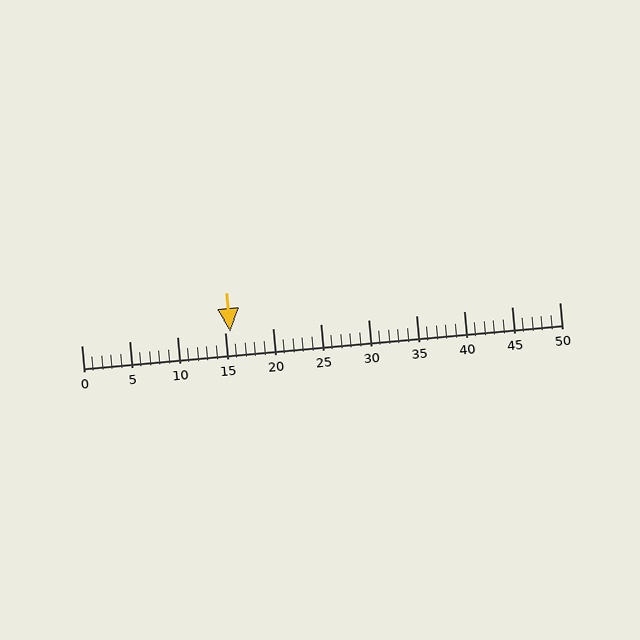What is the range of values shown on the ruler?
The ruler shows values from 0 to 50.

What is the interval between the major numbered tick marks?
The major tick marks are spaced 5 units apart.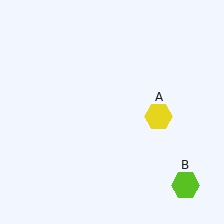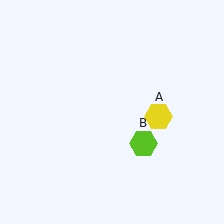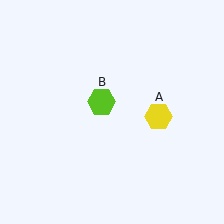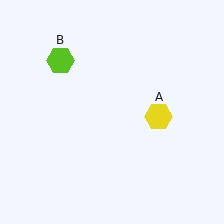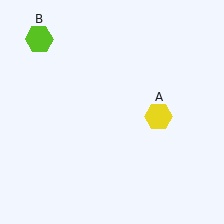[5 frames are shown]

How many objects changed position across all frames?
1 object changed position: lime hexagon (object B).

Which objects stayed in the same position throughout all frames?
Yellow hexagon (object A) remained stationary.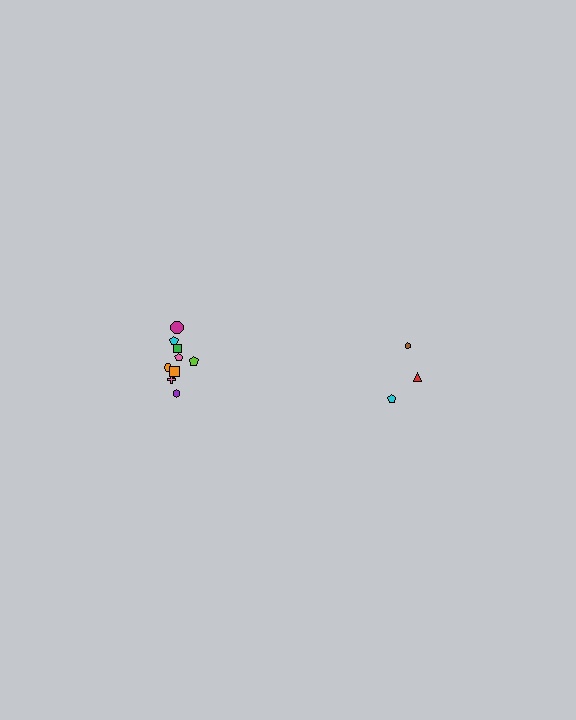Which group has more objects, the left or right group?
The left group.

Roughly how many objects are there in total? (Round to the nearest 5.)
Roughly 15 objects in total.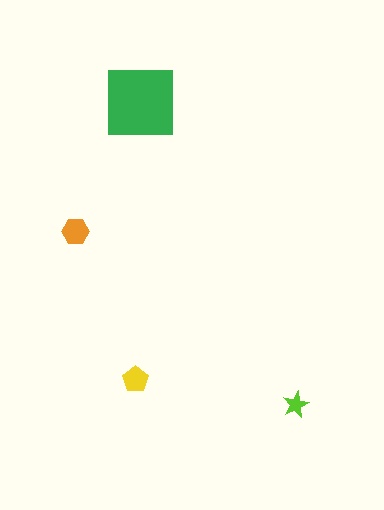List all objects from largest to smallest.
The green square, the orange hexagon, the yellow pentagon, the lime star.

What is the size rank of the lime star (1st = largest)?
4th.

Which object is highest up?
The green square is topmost.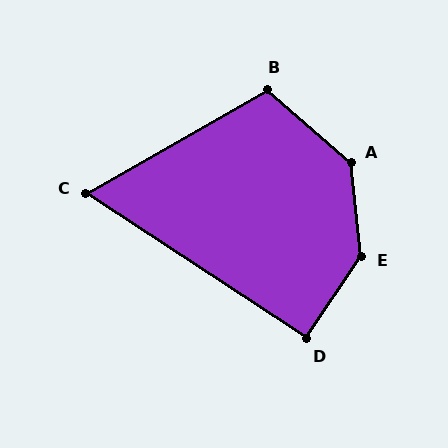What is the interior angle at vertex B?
Approximately 109 degrees (obtuse).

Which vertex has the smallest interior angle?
C, at approximately 63 degrees.